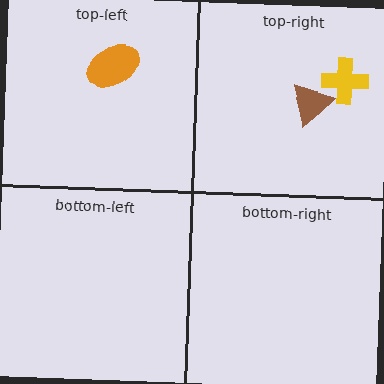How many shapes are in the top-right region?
2.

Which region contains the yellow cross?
The top-right region.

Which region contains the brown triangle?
The top-right region.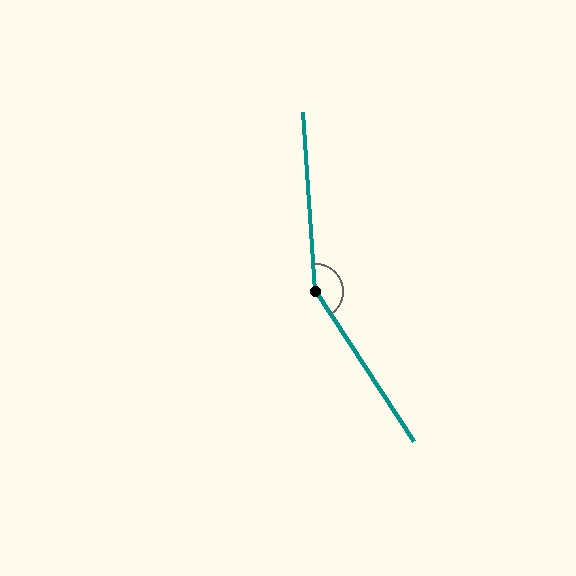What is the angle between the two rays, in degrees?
Approximately 151 degrees.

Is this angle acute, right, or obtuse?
It is obtuse.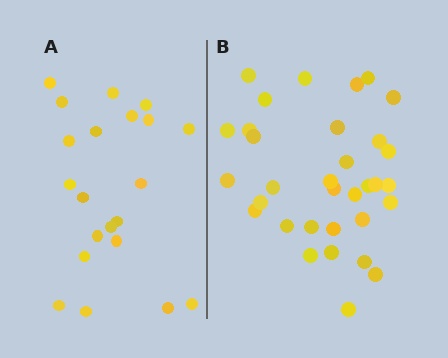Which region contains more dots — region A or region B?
Region B (the right region) has more dots.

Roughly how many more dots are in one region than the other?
Region B has roughly 12 or so more dots than region A.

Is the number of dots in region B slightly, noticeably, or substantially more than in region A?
Region B has substantially more. The ratio is roughly 1.6 to 1.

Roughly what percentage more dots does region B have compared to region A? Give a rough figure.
About 55% more.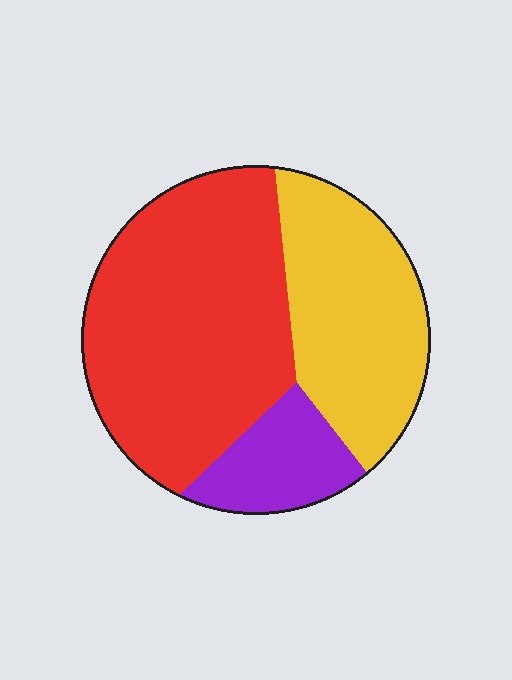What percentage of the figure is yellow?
Yellow takes up about one third (1/3) of the figure.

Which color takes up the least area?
Purple, at roughly 15%.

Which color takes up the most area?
Red, at roughly 55%.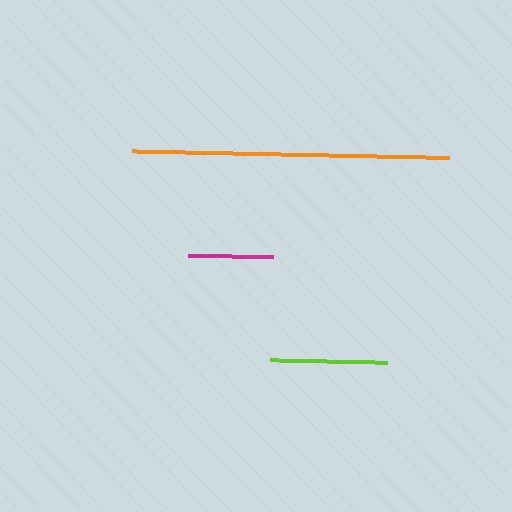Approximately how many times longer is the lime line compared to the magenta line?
The lime line is approximately 1.4 times the length of the magenta line.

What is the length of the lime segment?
The lime segment is approximately 117 pixels long.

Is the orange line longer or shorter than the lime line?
The orange line is longer than the lime line.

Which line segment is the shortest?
The magenta line is the shortest at approximately 86 pixels.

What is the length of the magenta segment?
The magenta segment is approximately 86 pixels long.